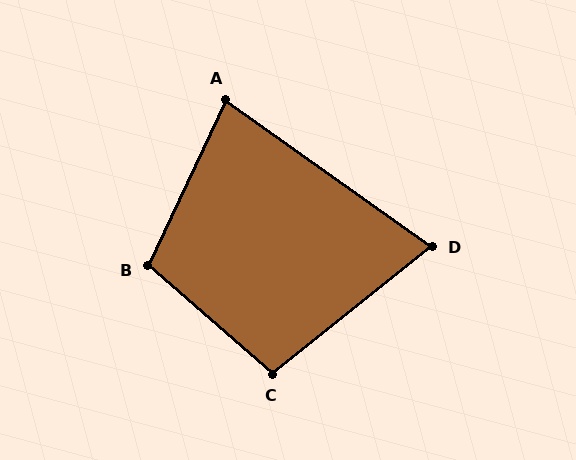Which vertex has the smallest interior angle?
D, at approximately 74 degrees.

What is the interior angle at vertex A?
Approximately 80 degrees (acute).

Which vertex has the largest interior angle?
B, at approximately 106 degrees.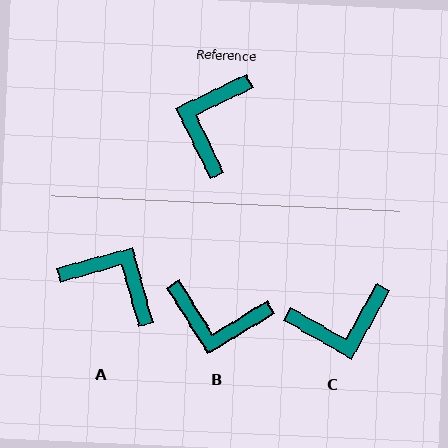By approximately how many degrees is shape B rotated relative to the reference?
Approximately 96 degrees counter-clockwise.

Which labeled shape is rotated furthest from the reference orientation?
C, about 125 degrees away.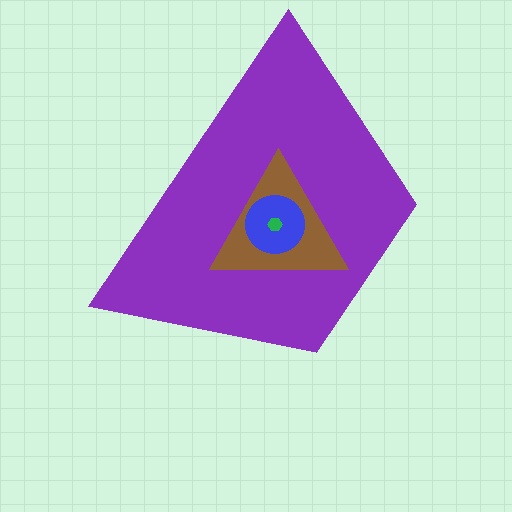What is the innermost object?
The green hexagon.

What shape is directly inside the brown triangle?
The blue circle.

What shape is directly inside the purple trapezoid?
The brown triangle.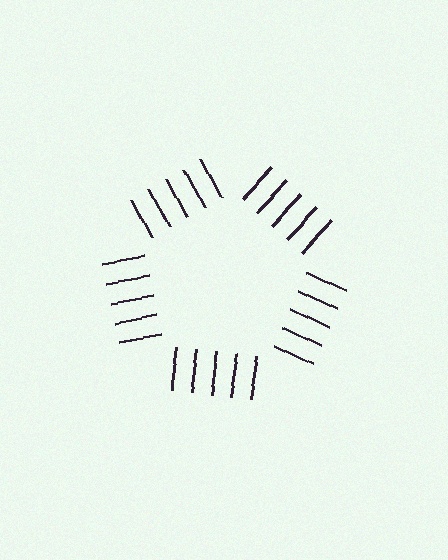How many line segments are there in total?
25 — 5 along each of the 5 edges.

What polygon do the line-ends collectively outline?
An illusory pentagon — the line segments terminate on its edges but no continuous stroke is drawn.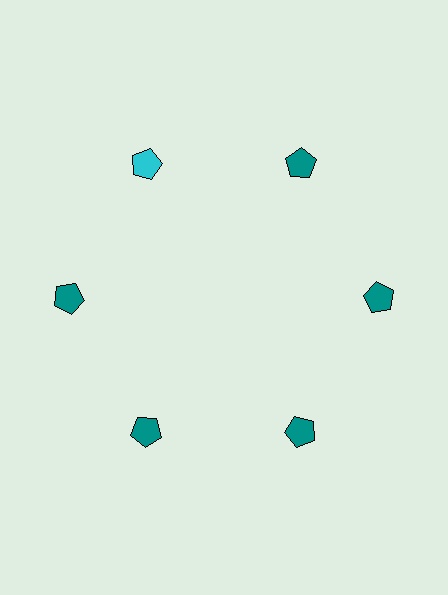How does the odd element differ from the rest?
It has a different color: cyan instead of teal.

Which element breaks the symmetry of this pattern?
The cyan pentagon at roughly the 11 o'clock position breaks the symmetry. All other shapes are teal pentagons.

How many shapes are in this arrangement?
There are 6 shapes arranged in a ring pattern.